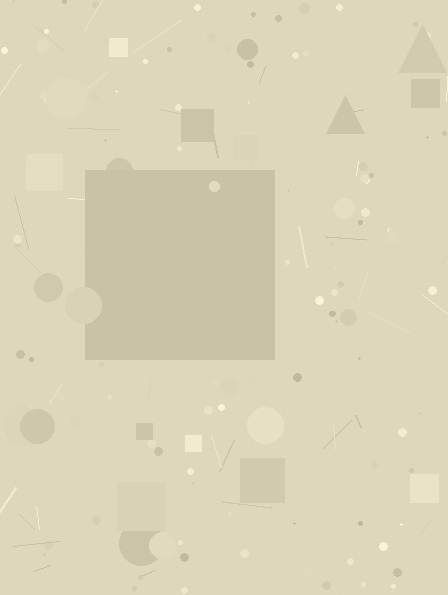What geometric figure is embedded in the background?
A square is embedded in the background.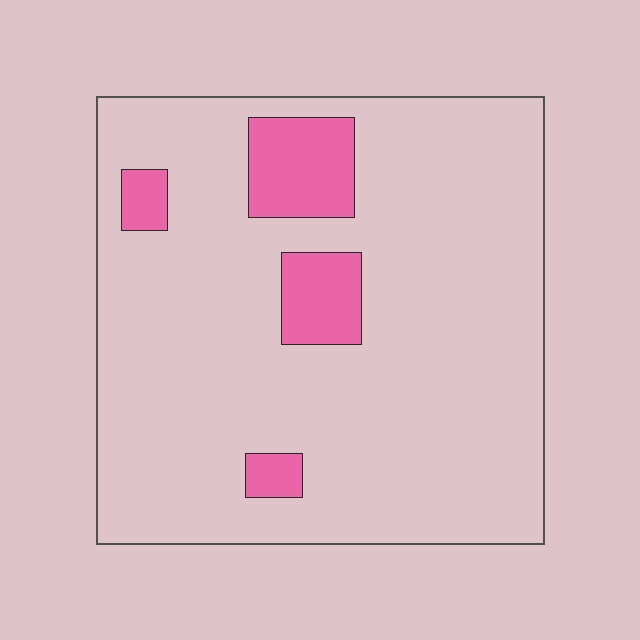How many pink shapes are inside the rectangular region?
4.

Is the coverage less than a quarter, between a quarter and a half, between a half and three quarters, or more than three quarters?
Less than a quarter.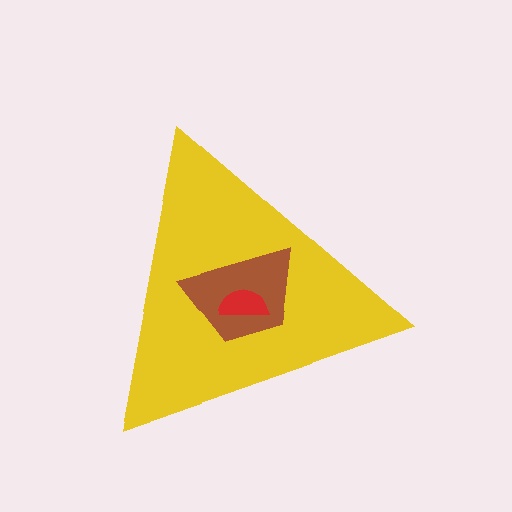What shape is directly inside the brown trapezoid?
The red semicircle.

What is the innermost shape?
The red semicircle.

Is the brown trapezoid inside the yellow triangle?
Yes.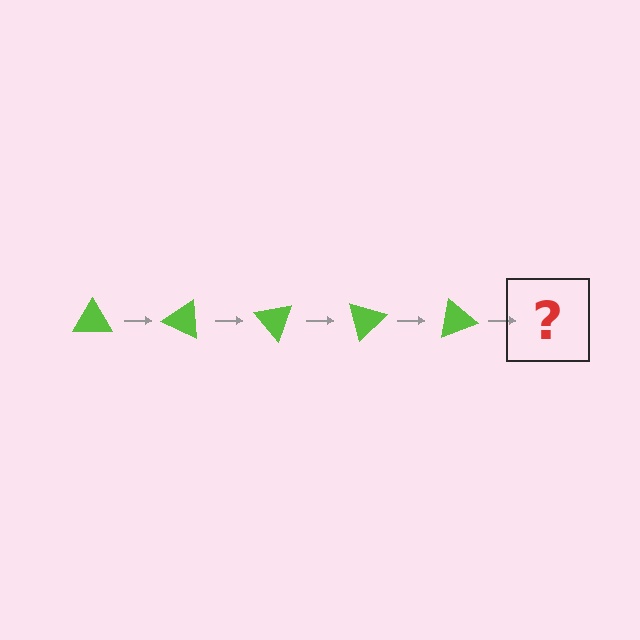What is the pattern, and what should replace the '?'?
The pattern is that the triangle rotates 25 degrees each step. The '?' should be a lime triangle rotated 125 degrees.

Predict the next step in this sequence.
The next step is a lime triangle rotated 125 degrees.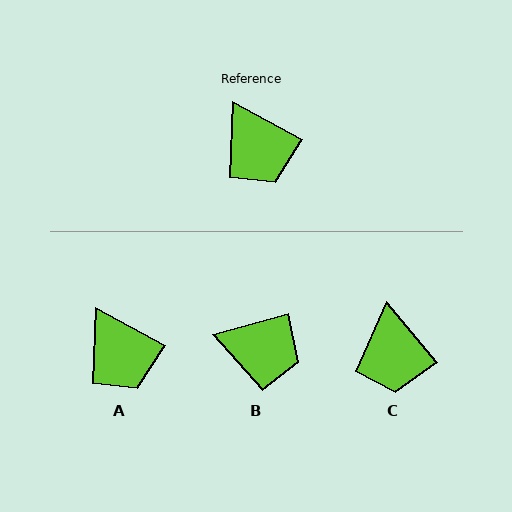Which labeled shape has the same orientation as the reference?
A.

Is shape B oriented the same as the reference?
No, it is off by about 44 degrees.